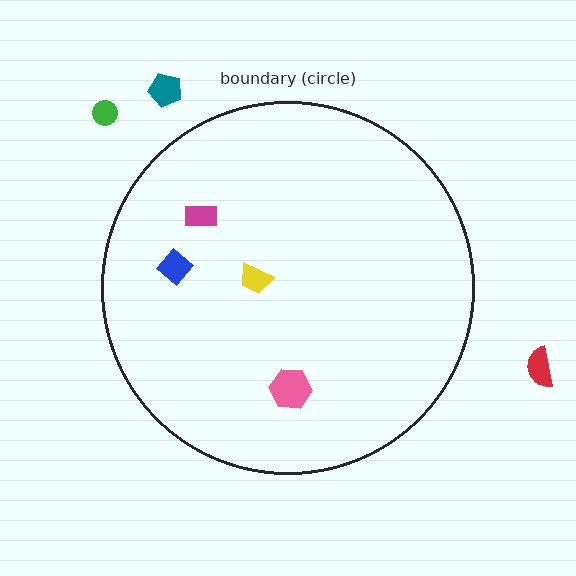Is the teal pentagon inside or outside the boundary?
Outside.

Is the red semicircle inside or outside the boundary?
Outside.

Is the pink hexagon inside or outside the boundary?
Inside.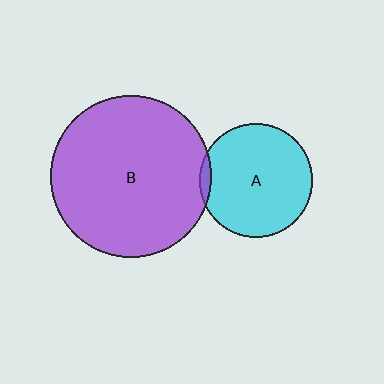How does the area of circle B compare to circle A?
Approximately 2.0 times.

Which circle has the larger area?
Circle B (purple).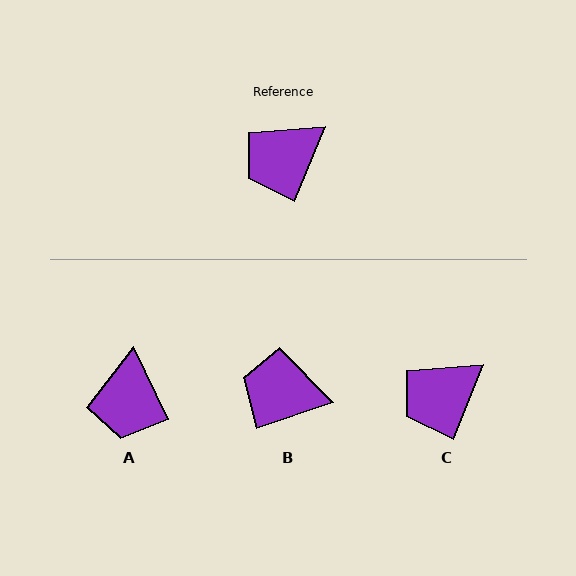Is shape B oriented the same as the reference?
No, it is off by about 50 degrees.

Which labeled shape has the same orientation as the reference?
C.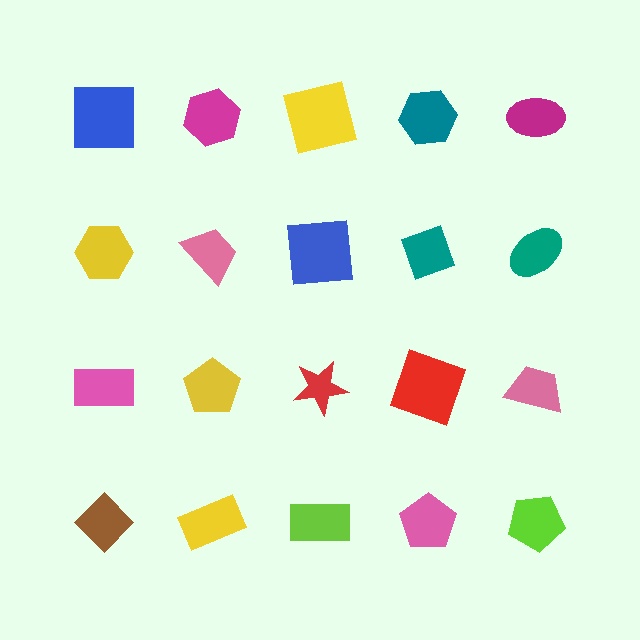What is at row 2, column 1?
A yellow hexagon.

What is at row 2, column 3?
A blue square.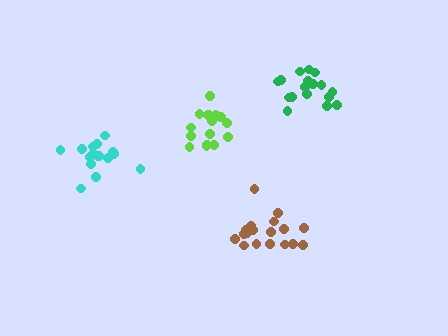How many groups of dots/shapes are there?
There are 4 groups.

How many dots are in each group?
Group 1: 16 dots, Group 2: 17 dots, Group 3: 18 dots, Group 4: 18 dots (69 total).